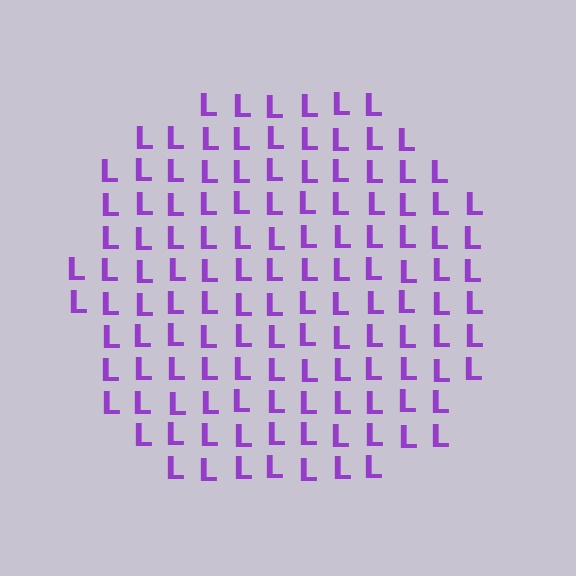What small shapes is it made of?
It is made of small letter L's.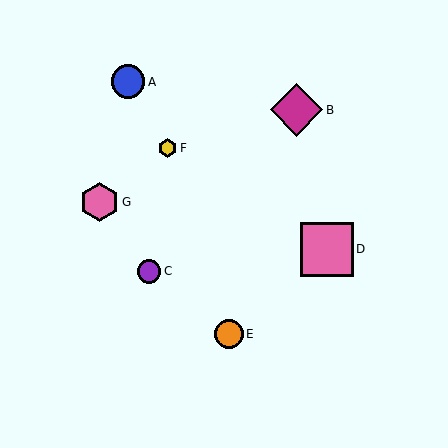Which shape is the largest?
The pink square (labeled D) is the largest.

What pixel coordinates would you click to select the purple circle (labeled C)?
Click at (149, 271) to select the purple circle C.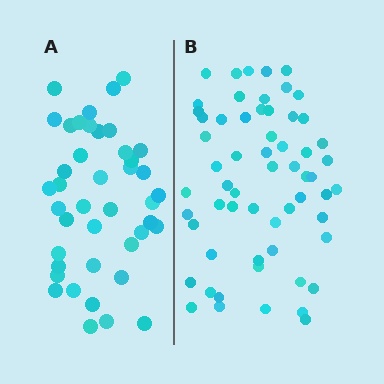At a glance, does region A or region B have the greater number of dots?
Region B (the right region) has more dots.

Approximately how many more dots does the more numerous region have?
Region B has approximately 20 more dots than region A.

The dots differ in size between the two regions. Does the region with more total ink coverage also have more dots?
No. Region A has more total ink coverage because its dots are larger, but region B actually contains more individual dots. Total area can be misleading — the number of items is what matters here.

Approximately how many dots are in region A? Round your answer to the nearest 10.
About 40 dots. (The exact count is 42, which rounds to 40.)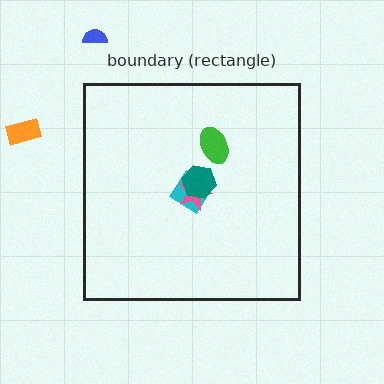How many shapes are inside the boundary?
4 inside, 2 outside.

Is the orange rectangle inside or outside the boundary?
Outside.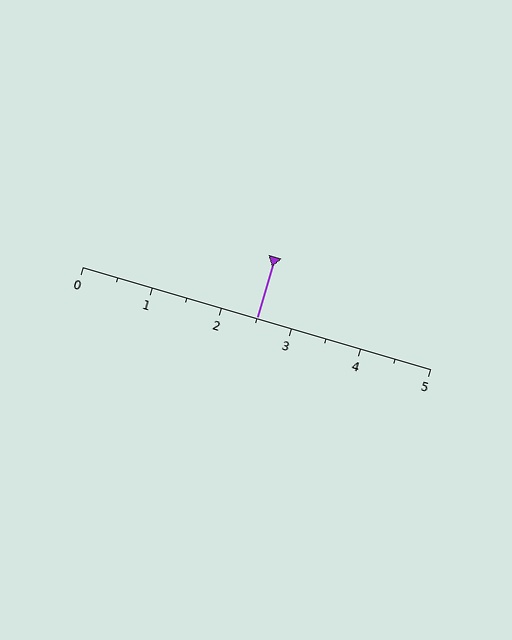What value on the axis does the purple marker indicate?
The marker indicates approximately 2.5.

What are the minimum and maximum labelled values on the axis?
The axis runs from 0 to 5.